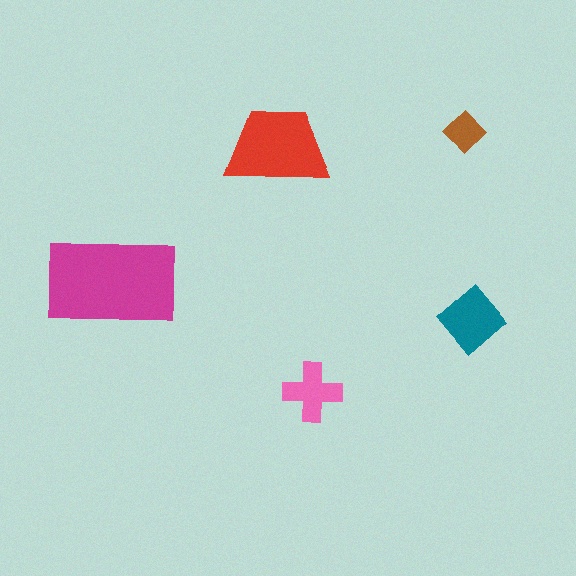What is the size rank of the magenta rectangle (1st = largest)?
1st.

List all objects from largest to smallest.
The magenta rectangle, the red trapezoid, the teal diamond, the pink cross, the brown diamond.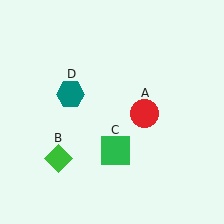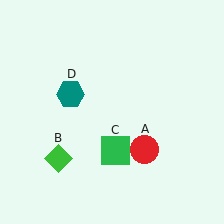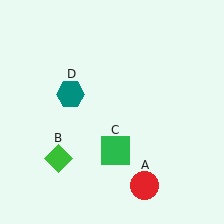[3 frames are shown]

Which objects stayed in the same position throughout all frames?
Green diamond (object B) and green square (object C) and teal hexagon (object D) remained stationary.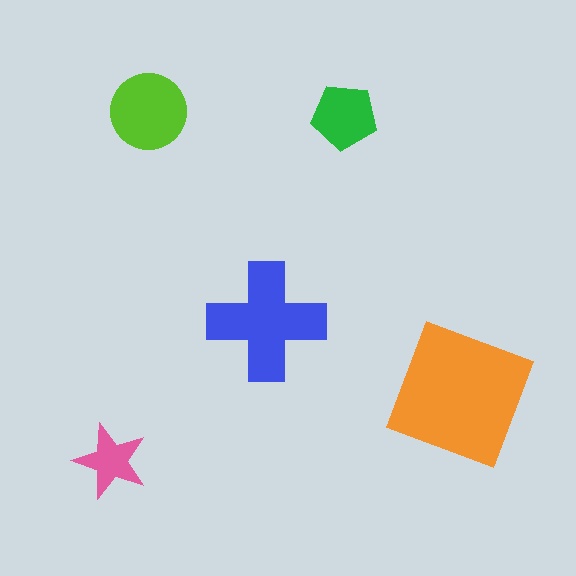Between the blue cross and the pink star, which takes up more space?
The blue cross.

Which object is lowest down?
The pink star is bottommost.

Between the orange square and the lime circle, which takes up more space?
The orange square.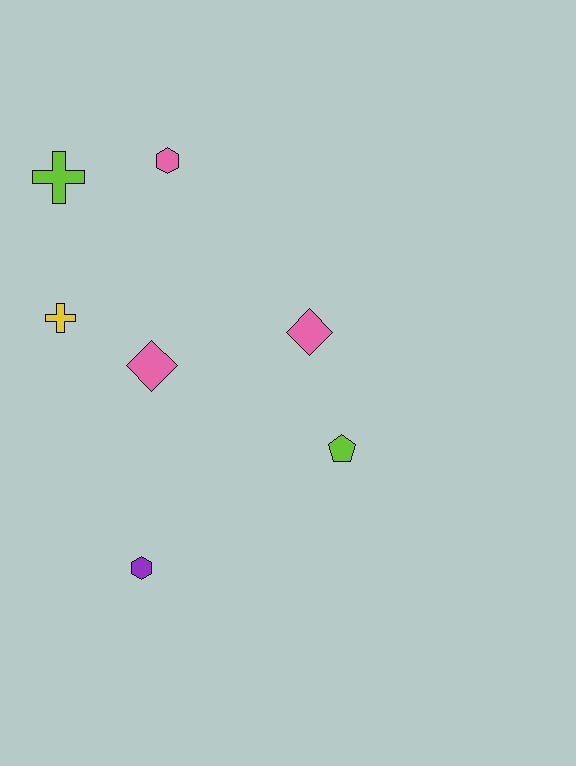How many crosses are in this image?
There are 2 crosses.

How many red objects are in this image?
There are no red objects.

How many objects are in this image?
There are 7 objects.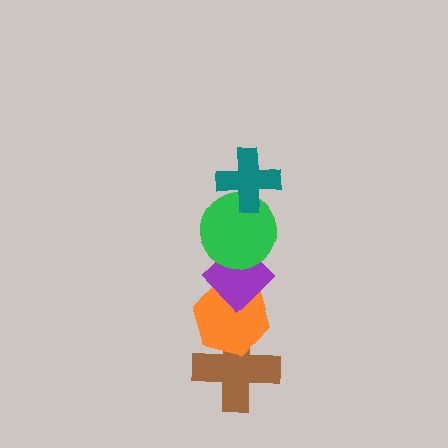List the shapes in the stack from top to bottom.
From top to bottom: the teal cross, the green circle, the purple diamond, the orange hexagon, the brown cross.